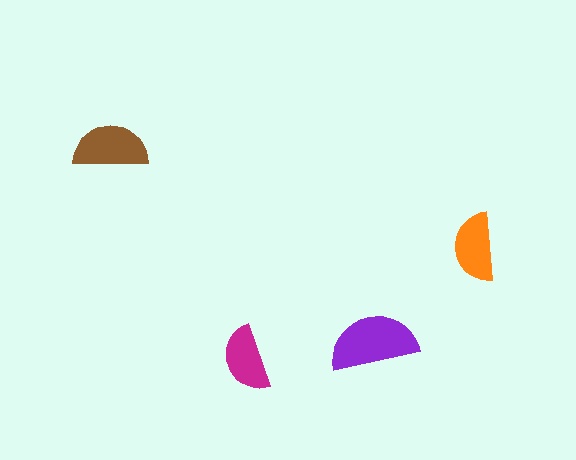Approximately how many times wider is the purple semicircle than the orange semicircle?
About 1.5 times wider.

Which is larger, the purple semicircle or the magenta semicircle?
The purple one.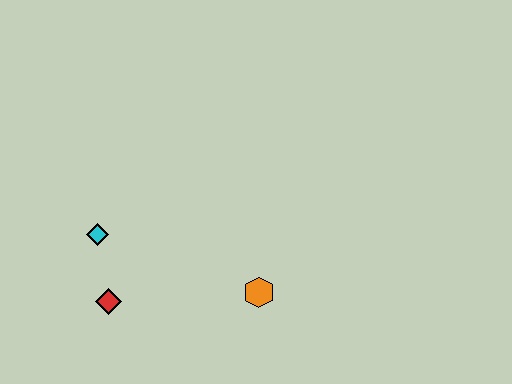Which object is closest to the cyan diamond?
The red diamond is closest to the cyan diamond.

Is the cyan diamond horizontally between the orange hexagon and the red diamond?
No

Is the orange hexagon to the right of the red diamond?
Yes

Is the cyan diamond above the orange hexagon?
Yes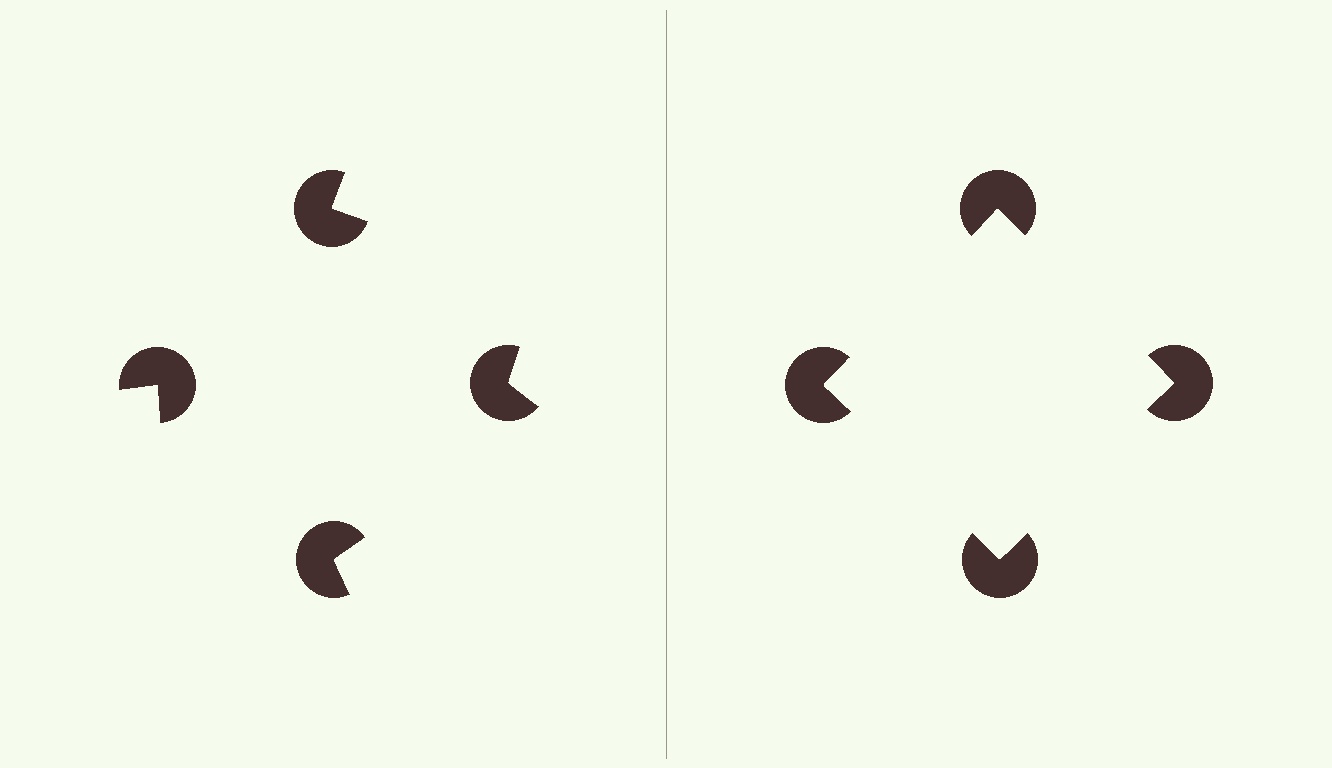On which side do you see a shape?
An illusory square appears on the right side. On the left side the wedge cuts are rotated, so no coherent shape forms.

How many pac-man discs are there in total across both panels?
8 — 4 on each side.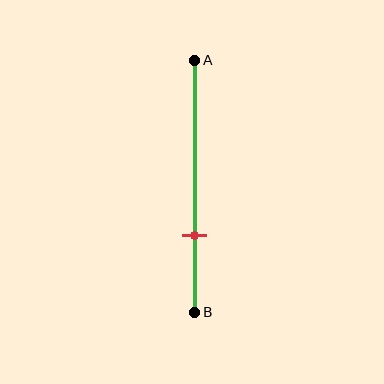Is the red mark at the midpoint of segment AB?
No, the mark is at about 70% from A, not at the 50% midpoint.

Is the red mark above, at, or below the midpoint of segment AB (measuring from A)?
The red mark is below the midpoint of segment AB.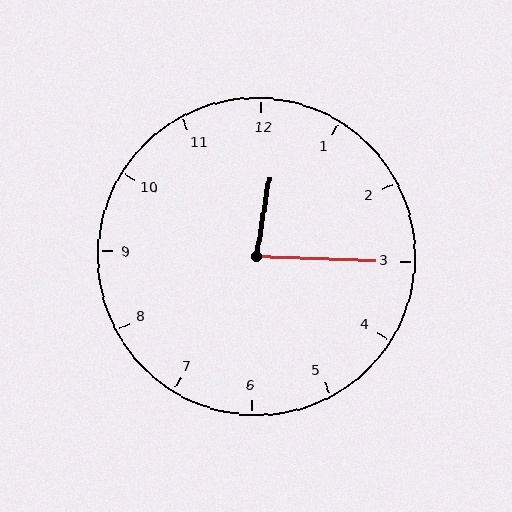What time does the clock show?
12:15.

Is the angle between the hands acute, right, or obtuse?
It is acute.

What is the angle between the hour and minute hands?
Approximately 82 degrees.